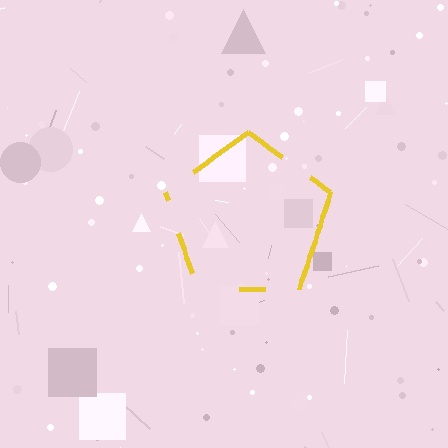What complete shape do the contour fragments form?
The contour fragments form a pentagon.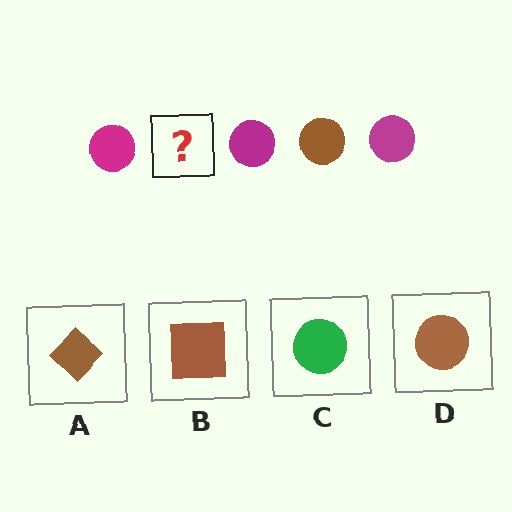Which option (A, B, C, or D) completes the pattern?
D.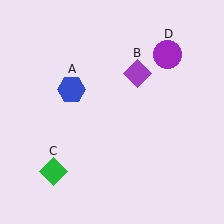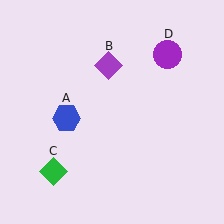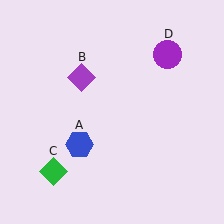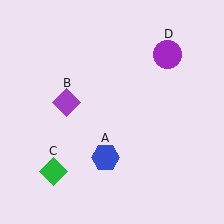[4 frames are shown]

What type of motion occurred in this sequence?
The blue hexagon (object A), purple diamond (object B) rotated counterclockwise around the center of the scene.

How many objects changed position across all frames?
2 objects changed position: blue hexagon (object A), purple diamond (object B).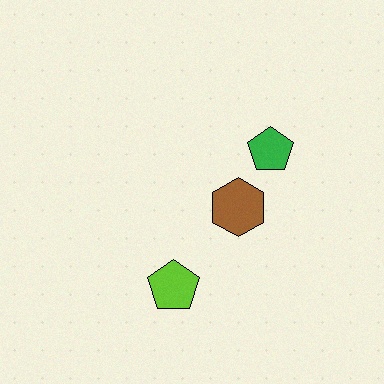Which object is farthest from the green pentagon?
The lime pentagon is farthest from the green pentagon.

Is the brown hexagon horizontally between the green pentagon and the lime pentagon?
Yes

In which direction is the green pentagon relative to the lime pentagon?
The green pentagon is above the lime pentagon.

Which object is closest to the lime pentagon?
The brown hexagon is closest to the lime pentagon.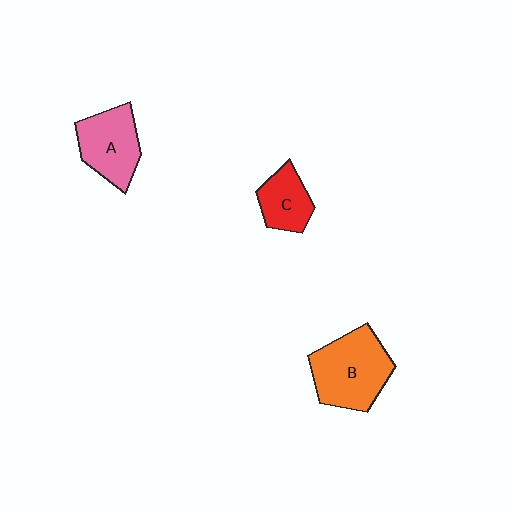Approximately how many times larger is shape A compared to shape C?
Approximately 1.4 times.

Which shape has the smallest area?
Shape C (red).